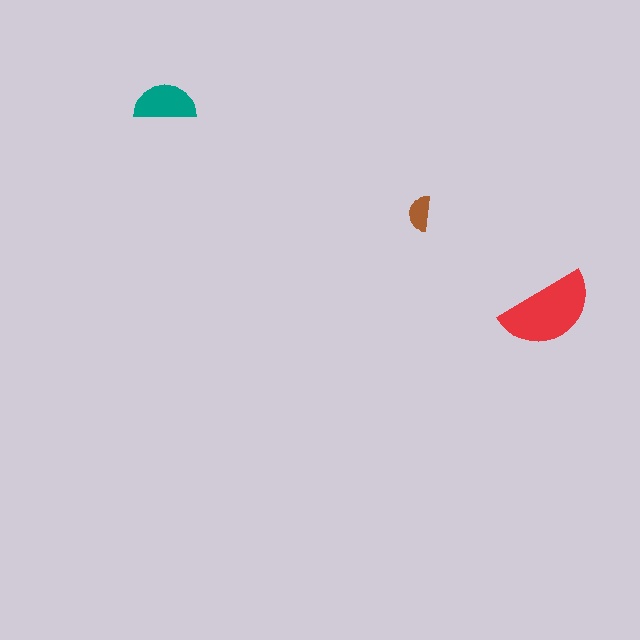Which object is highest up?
The teal semicircle is topmost.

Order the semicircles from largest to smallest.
the red one, the teal one, the brown one.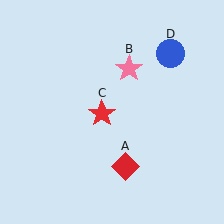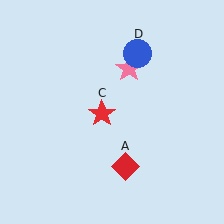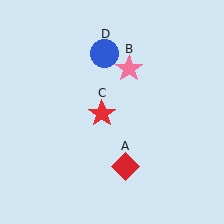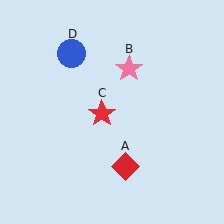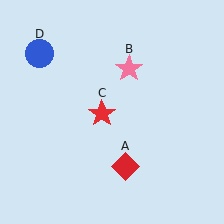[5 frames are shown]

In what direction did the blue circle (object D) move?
The blue circle (object D) moved left.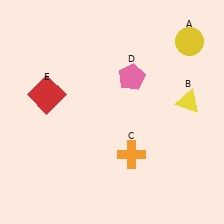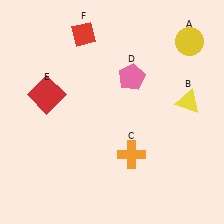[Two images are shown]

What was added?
A red diamond (F) was added in Image 2.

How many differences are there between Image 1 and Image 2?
There is 1 difference between the two images.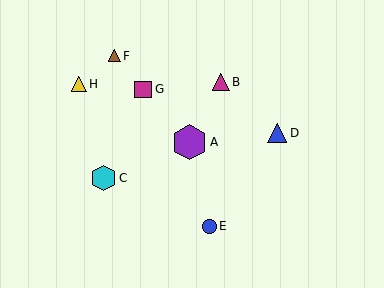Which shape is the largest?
The purple hexagon (labeled A) is the largest.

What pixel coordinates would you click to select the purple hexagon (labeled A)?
Click at (189, 142) to select the purple hexagon A.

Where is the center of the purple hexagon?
The center of the purple hexagon is at (189, 142).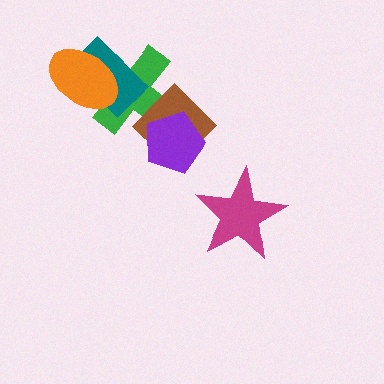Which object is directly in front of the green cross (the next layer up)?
The brown diamond is directly in front of the green cross.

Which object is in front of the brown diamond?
The purple pentagon is in front of the brown diamond.